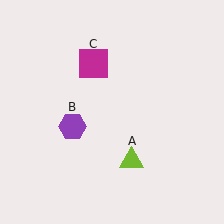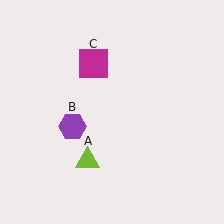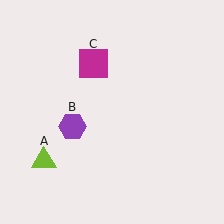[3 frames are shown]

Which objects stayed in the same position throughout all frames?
Purple hexagon (object B) and magenta square (object C) remained stationary.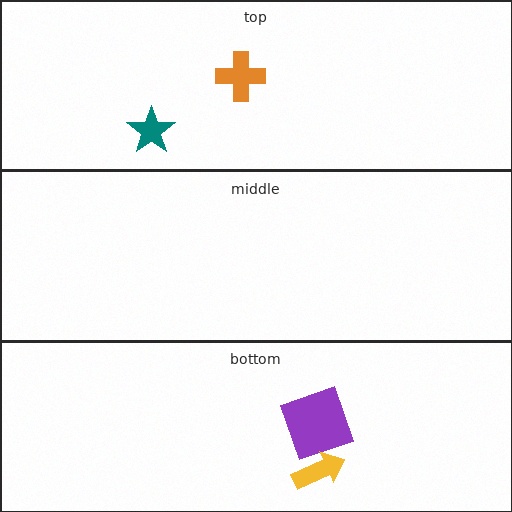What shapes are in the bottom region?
The purple square, the yellow arrow.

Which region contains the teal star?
The top region.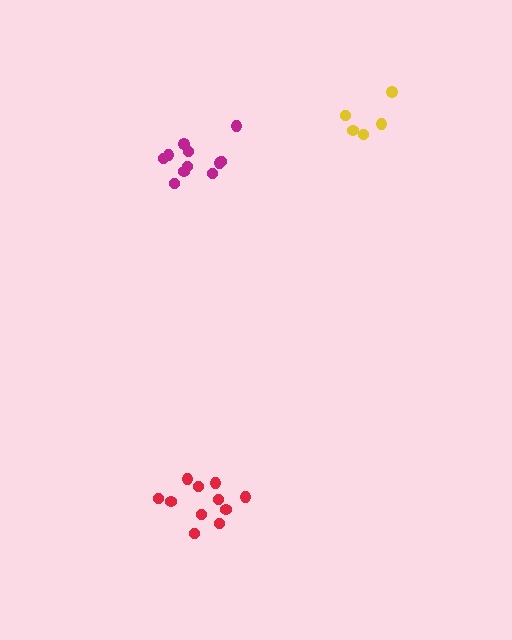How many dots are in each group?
Group 1: 11 dots, Group 2: 5 dots, Group 3: 11 dots (27 total).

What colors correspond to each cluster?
The clusters are colored: red, yellow, magenta.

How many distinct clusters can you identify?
There are 3 distinct clusters.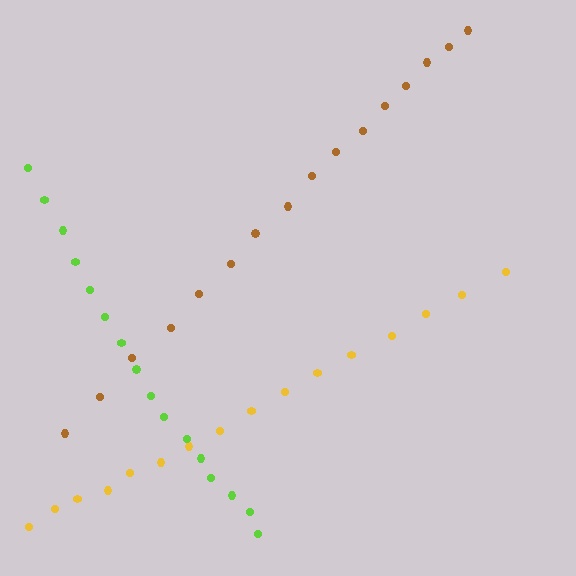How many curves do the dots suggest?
There are 3 distinct paths.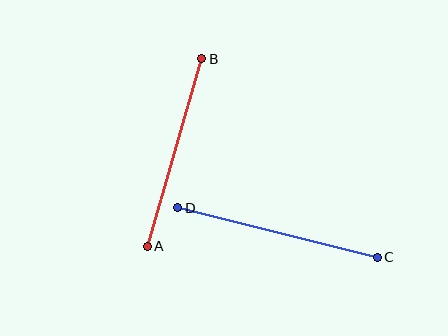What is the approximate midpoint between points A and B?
The midpoint is at approximately (175, 153) pixels.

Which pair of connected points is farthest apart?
Points C and D are farthest apart.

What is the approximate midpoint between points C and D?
The midpoint is at approximately (278, 232) pixels.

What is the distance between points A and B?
The distance is approximately 195 pixels.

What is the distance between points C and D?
The distance is approximately 206 pixels.